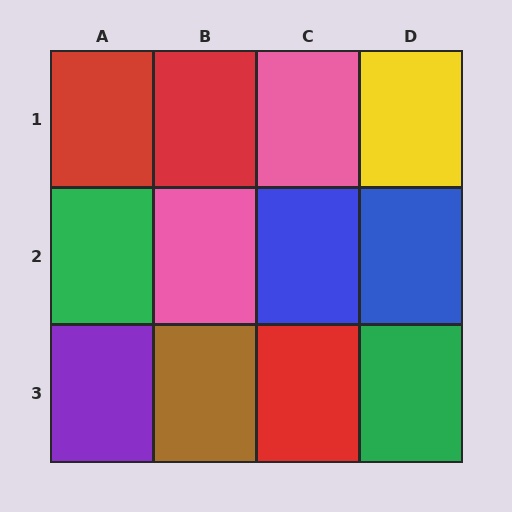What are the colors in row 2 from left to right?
Green, pink, blue, blue.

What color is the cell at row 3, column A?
Purple.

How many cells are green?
2 cells are green.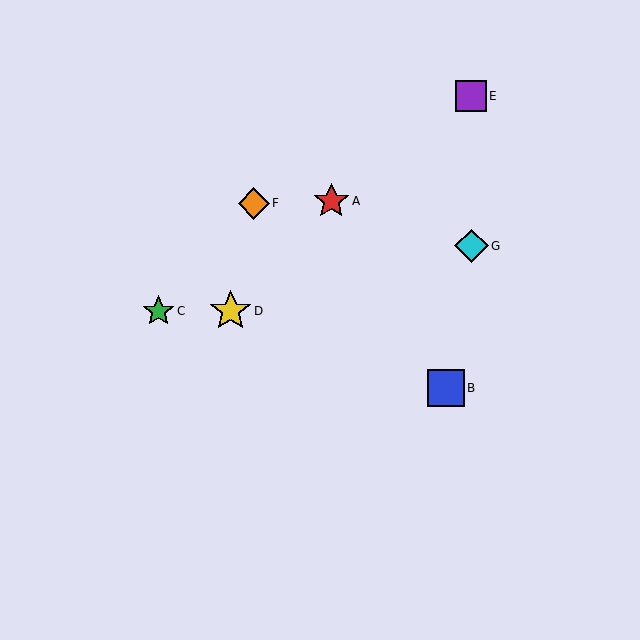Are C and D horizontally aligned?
Yes, both are at y≈311.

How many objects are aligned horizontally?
2 objects (C, D) are aligned horizontally.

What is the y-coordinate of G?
Object G is at y≈246.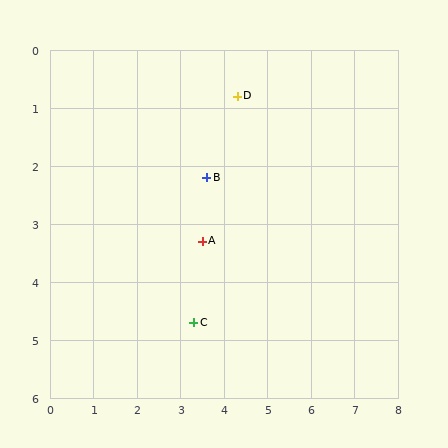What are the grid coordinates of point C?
Point C is at approximately (3.3, 4.7).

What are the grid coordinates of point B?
Point B is at approximately (3.6, 2.2).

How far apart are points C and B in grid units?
Points C and B are about 2.5 grid units apart.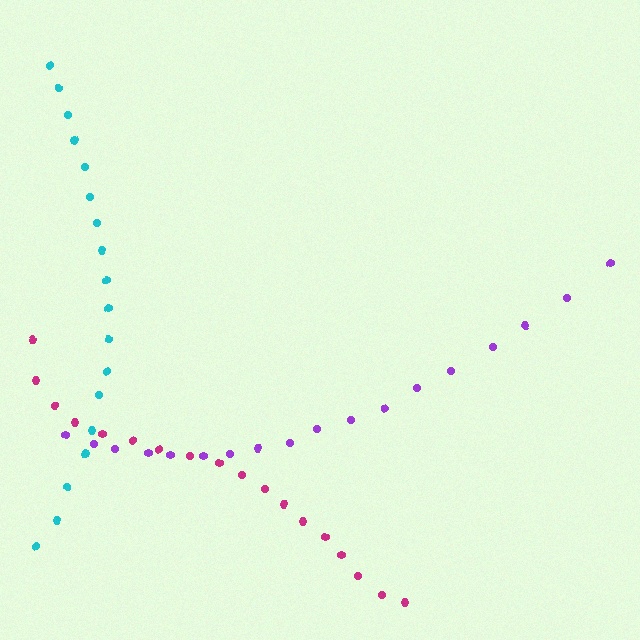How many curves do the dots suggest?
There are 3 distinct paths.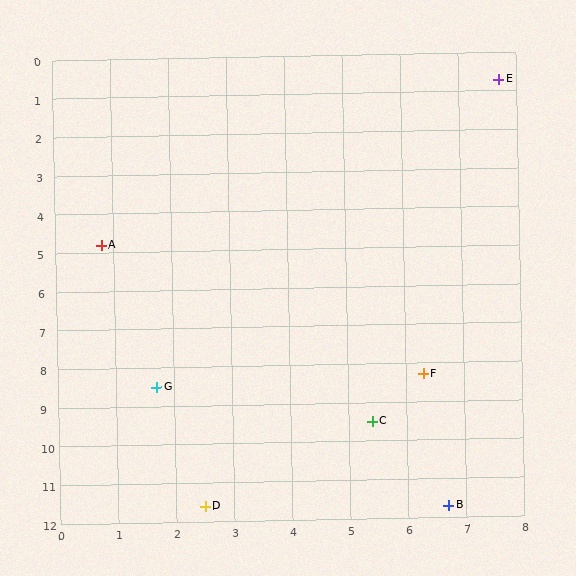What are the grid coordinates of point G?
Point G is at approximately (1.7, 8.5).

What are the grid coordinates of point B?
Point B is at approximately (6.7, 11.7).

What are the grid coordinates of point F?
Point F is at approximately (6.3, 8.3).